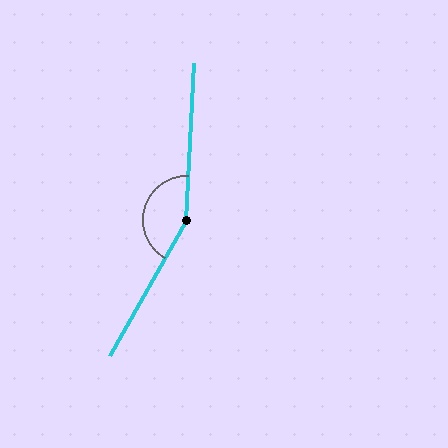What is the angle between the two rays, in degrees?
Approximately 153 degrees.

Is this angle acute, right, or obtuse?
It is obtuse.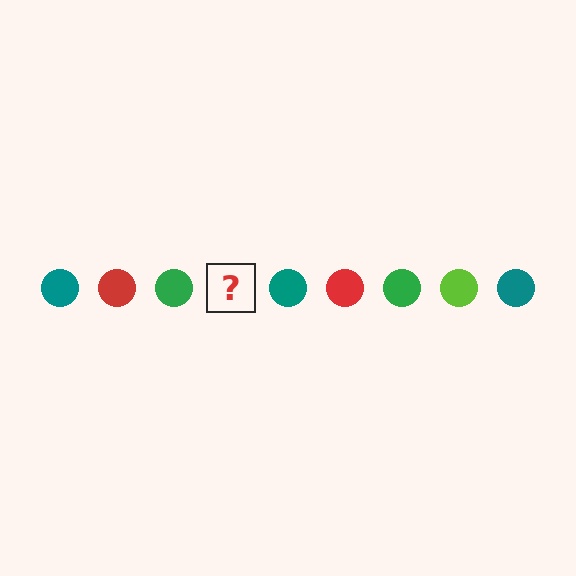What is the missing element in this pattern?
The missing element is a lime circle.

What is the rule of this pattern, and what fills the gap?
The rule is that the pattern cycles through teal, red, green, lime circles. The gap should be filled with a lime circle.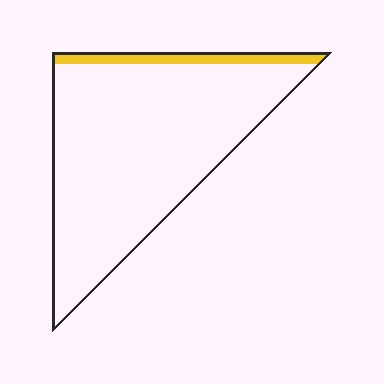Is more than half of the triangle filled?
No.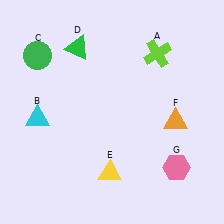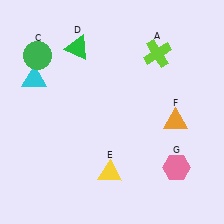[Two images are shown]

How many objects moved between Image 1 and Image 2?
1 object moved between the two images.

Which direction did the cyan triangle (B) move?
The cyan triangle (B) moved up.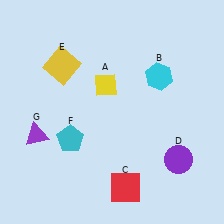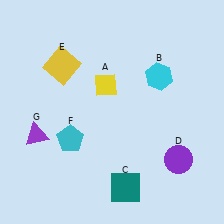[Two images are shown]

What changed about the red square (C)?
In Image 1, C is red. In Image 2, it changed to teal.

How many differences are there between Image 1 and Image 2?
There is 1 difference between the two images.